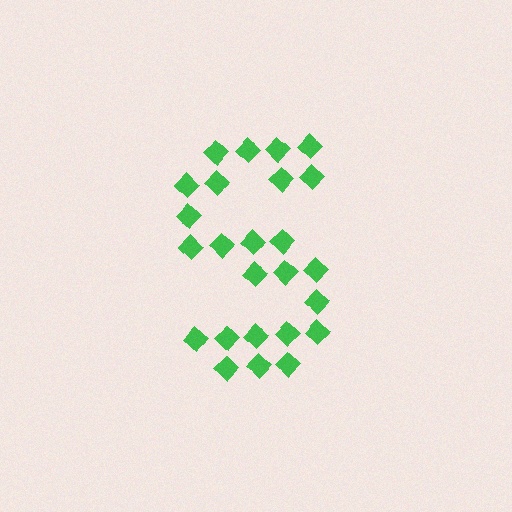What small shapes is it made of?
It is made of small diamonds.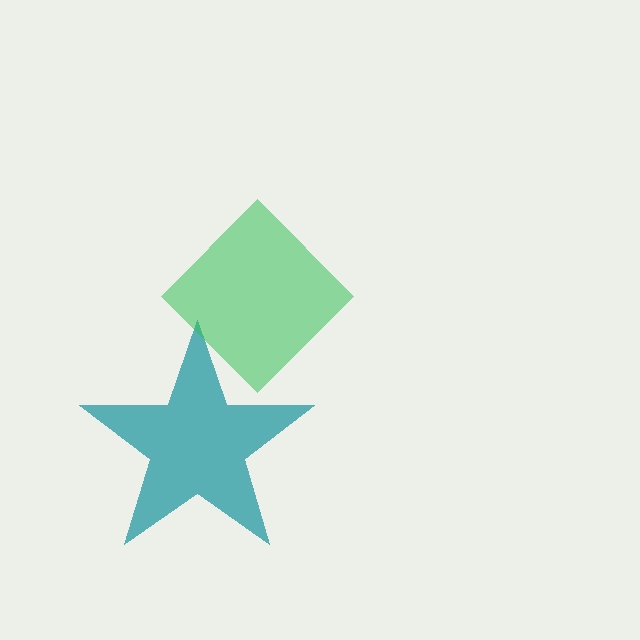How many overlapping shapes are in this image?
There are 2 overlapping shapes in the image.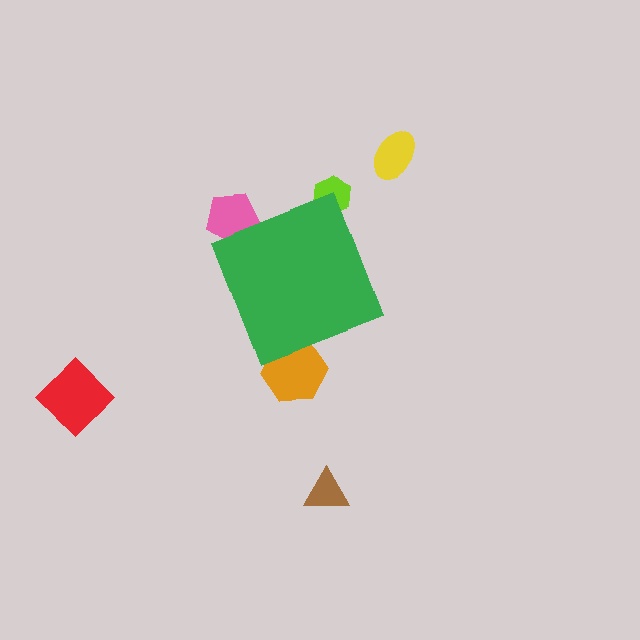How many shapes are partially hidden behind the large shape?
3 shapes are partially hidden.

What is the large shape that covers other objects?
A green diamond.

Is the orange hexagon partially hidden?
Yes, the orange hexagon is partially hidden behind the green diamond.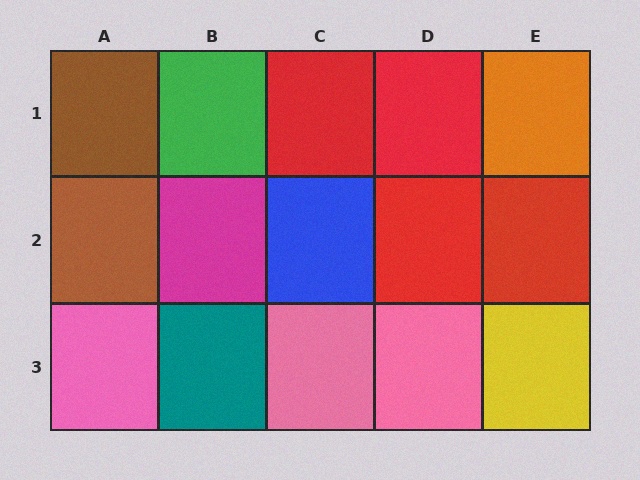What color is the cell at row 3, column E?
Yellow.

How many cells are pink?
3 cells are pink.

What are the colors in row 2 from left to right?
Brown, magenta, blue, red, red.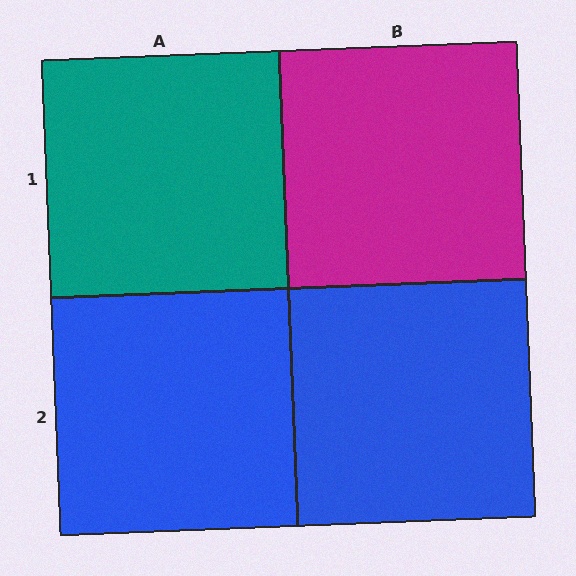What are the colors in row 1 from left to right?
Teal, magenta.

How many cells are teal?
1 cell is teal.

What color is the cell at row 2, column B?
Blue.